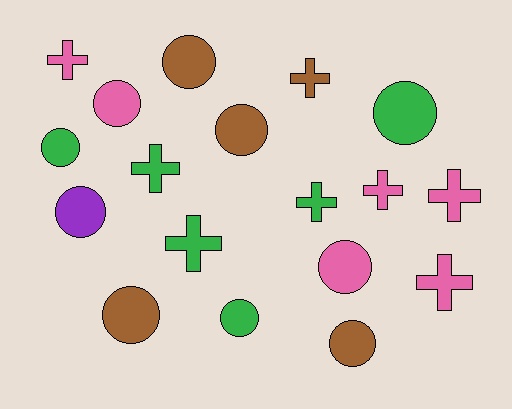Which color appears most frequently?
Green, with 6 objects.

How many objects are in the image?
There are 18 objects.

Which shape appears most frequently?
Circle, with 10 objects.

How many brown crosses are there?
There is 1 brown cross.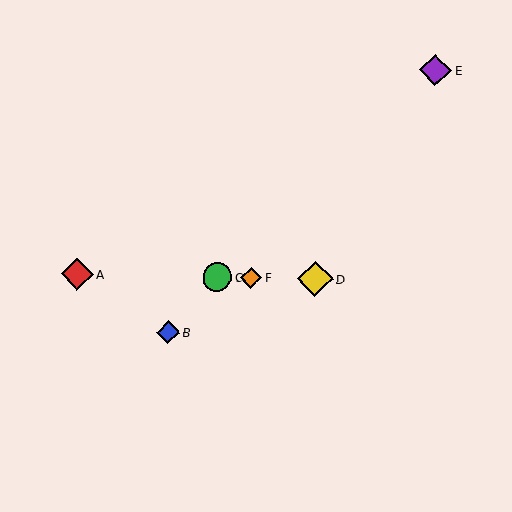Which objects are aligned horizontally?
Objects A, C, D, F are aligned horizontally.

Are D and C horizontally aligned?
Yes, both are at y≈279.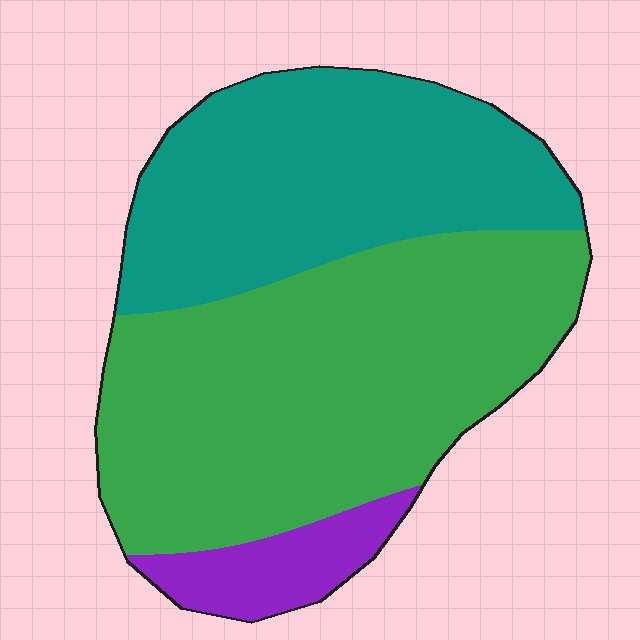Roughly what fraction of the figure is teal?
Teal takes up between a quarter and a half of the figure.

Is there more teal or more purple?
Teal.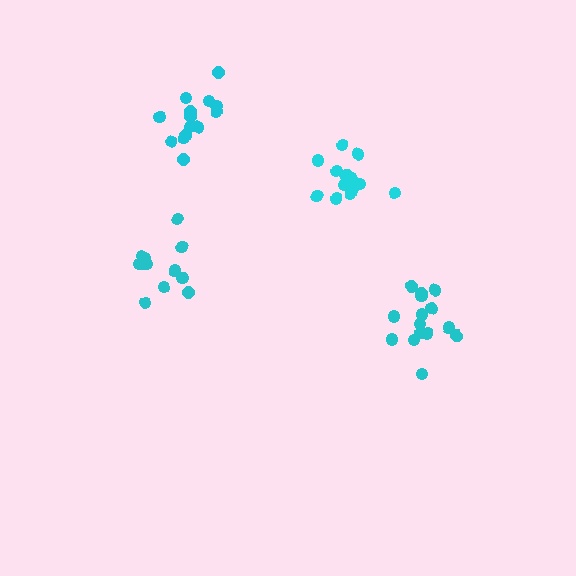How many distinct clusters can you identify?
There are 4 distinct clusters.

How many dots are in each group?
Group 1: 15 dots, Group 2: 11 dots, Group 3: 15 dots, Group 4: 14 dots (55 total).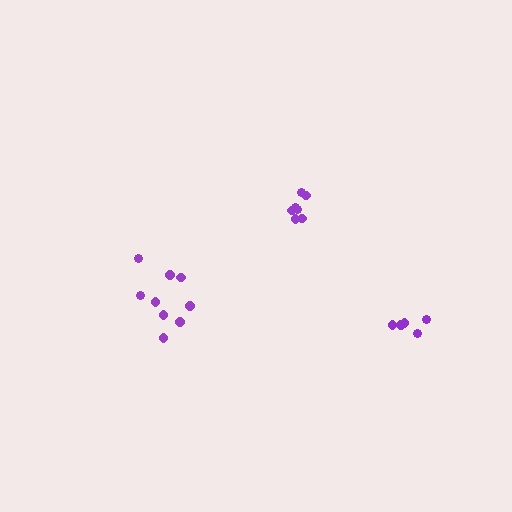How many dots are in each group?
Group 1: 7 dots, Group 2: 9 dots, Group 3: 5 dots (21 total).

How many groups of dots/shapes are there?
There are 3 groups.